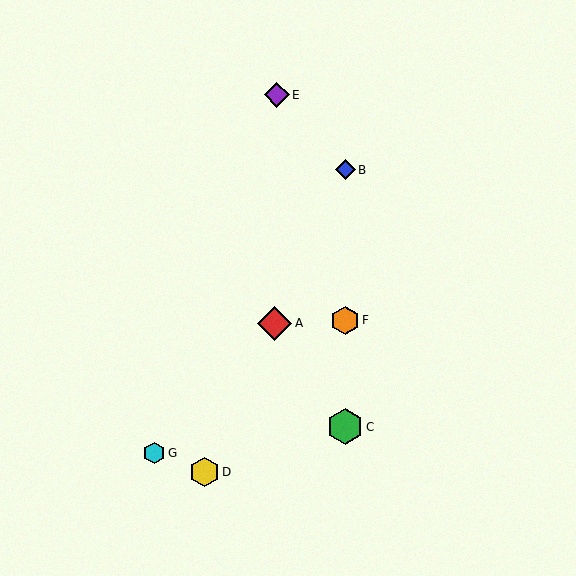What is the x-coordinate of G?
Object G is at x≈154.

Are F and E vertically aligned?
No, F is at x≈345 and E is at x≈277.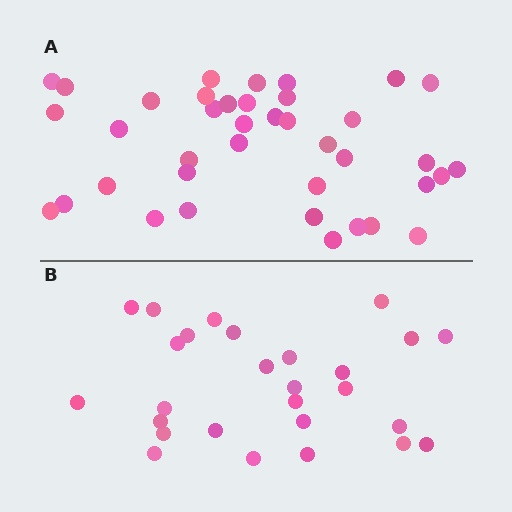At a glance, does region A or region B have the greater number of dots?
Region A (the top region) has more dots.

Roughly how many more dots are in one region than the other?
Region A has roughly 12 or so more dots than region B.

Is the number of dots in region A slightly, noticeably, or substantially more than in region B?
Region A has noticeably more, but not dramatically so. The ratio is roughly 1.4 to 1.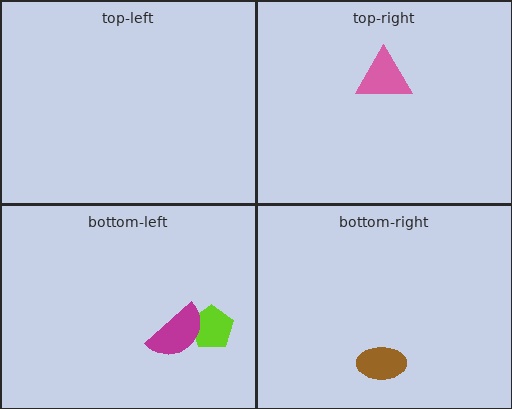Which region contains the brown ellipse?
The bottom-right region.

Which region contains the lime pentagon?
The bottom-left region.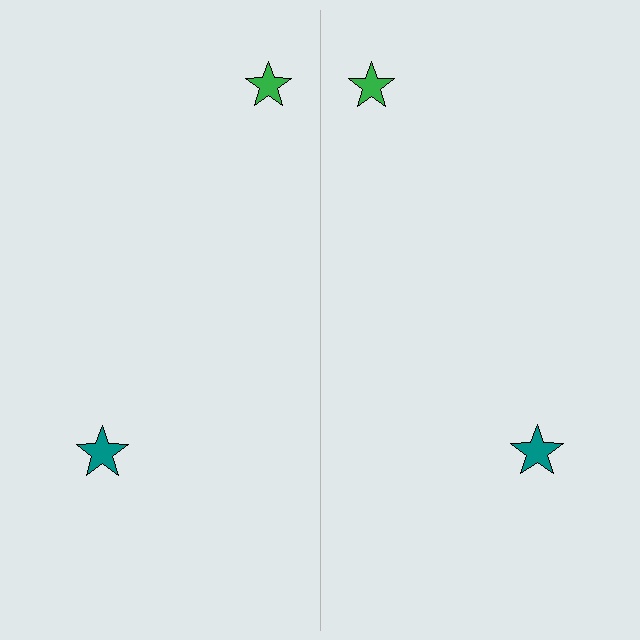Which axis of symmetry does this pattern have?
The pattern has a vertical axis of symmetry running through the center of the image.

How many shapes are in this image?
There are 4 shapes in this image.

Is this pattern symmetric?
Yes, this pattern has bilateral (reflection) symmetry.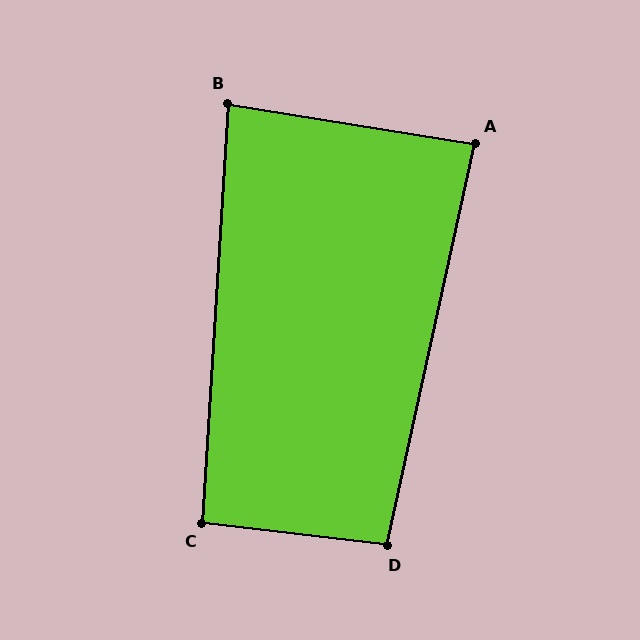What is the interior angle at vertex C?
Approximately 93 degrees (approximately right).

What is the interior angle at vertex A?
Approximately 87 degrees (approximately right).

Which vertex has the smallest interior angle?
B, at approximately 84 degrees.